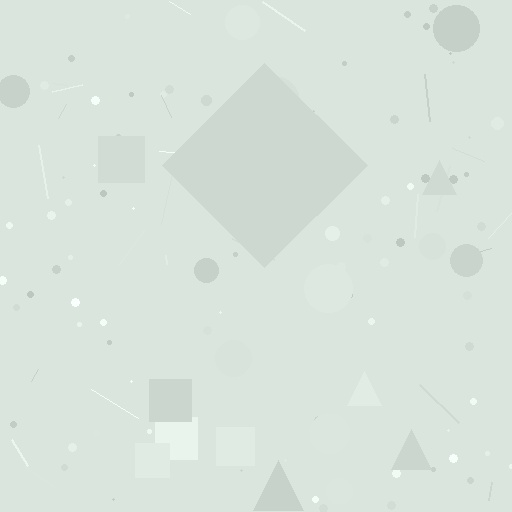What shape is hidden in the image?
A diamond is hidden in the image.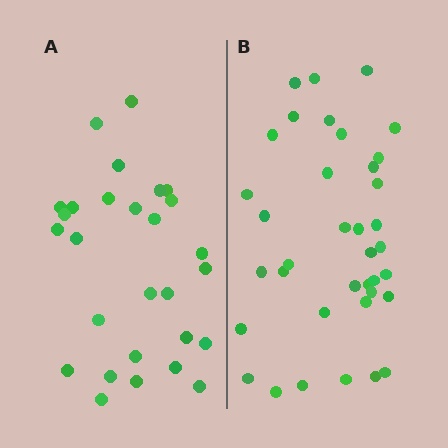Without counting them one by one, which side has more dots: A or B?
Region B (the right region) has more dots.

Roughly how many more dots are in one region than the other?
Region B has roughly 8 or so more dots than region A.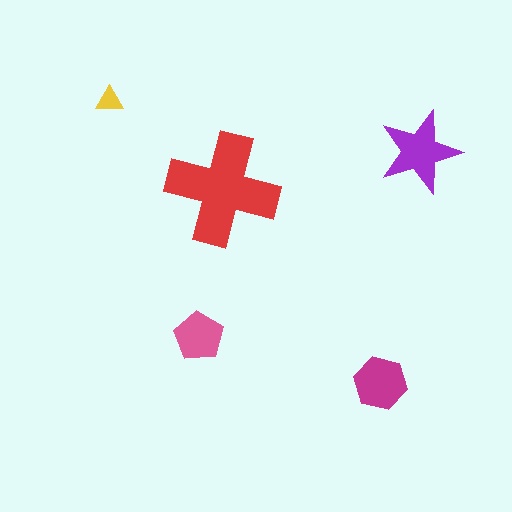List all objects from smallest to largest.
The yellow triangle, the pink pentagon, the magenta hexagon, the purple star, the red cross.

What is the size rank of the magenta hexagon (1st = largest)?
3rd.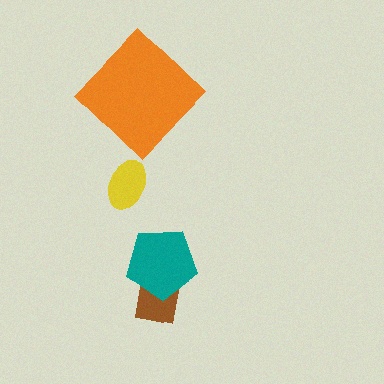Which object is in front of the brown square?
The teal pentagon is in front of the brown square.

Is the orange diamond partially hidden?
No, no other shape covers it.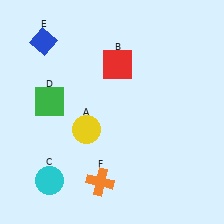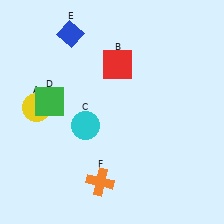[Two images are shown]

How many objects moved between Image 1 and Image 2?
3 objects moved between the two images.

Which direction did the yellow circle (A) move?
The yellow circle (A) moved left.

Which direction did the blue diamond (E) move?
The blue diamond (E) moved right.